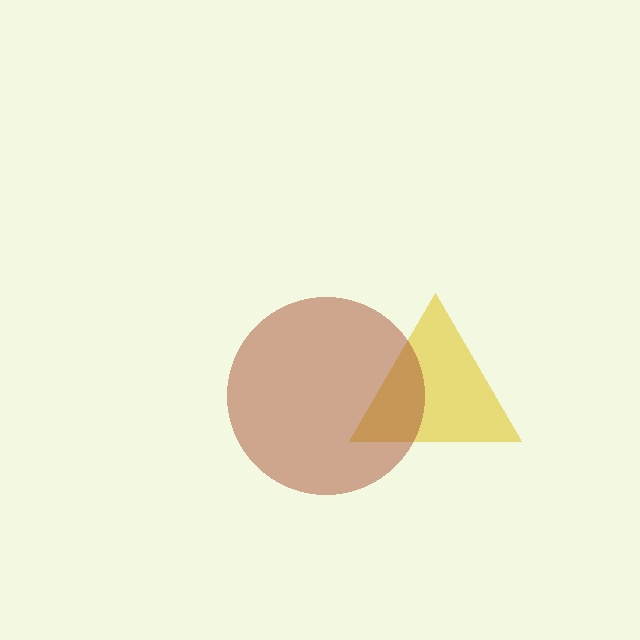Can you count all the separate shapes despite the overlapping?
Yes, there are 2 separate shapes.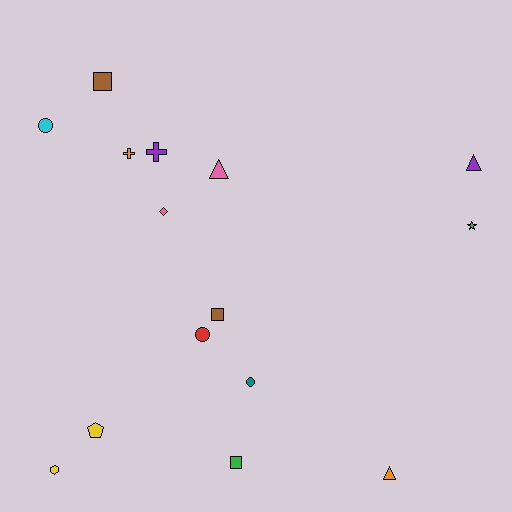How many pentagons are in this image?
There is 1 pentagon.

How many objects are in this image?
There are 15 objects.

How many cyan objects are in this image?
There is 1 cyan object.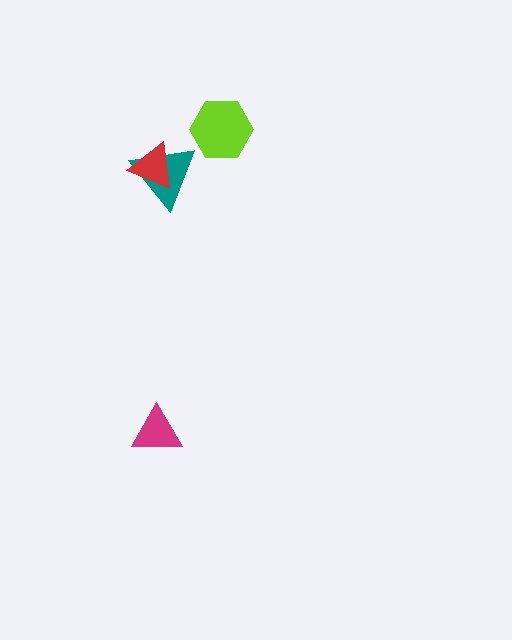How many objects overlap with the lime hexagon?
0 objects overlap with the lime hexagon.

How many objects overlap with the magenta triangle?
0 objects overlap with the magenta triangle.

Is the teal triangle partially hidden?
Yes, it is partially covered by another shape.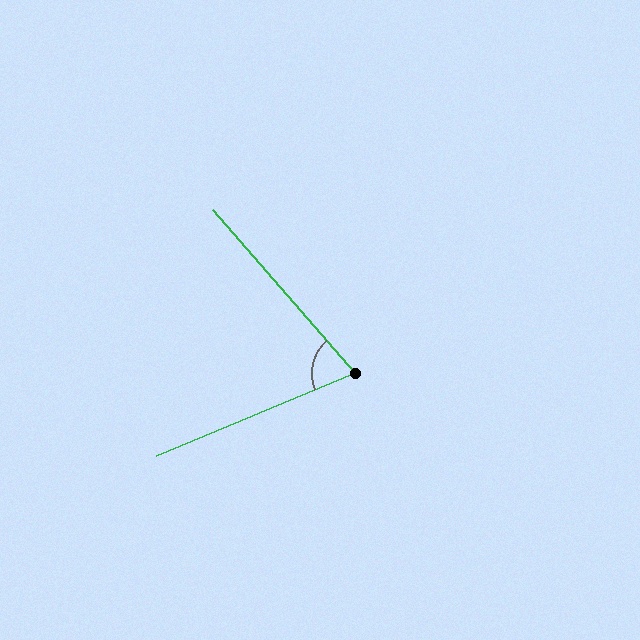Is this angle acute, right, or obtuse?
It is acute.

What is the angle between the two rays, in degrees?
Approximately 72 degrees.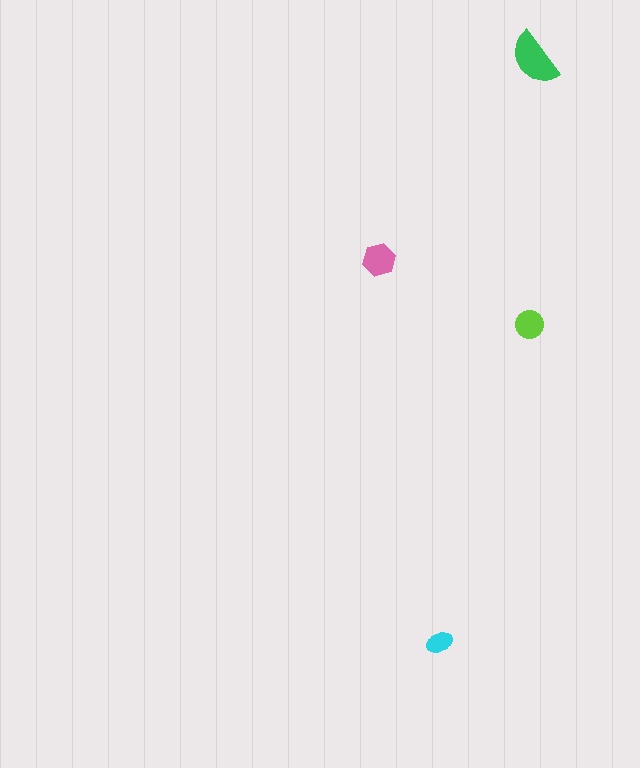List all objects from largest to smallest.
The green semicircle, the pink hexagon, the lime circle, the cyan ellipse.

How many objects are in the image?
There are 4 objects in the image.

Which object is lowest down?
The cyan ellipse is bottommost.